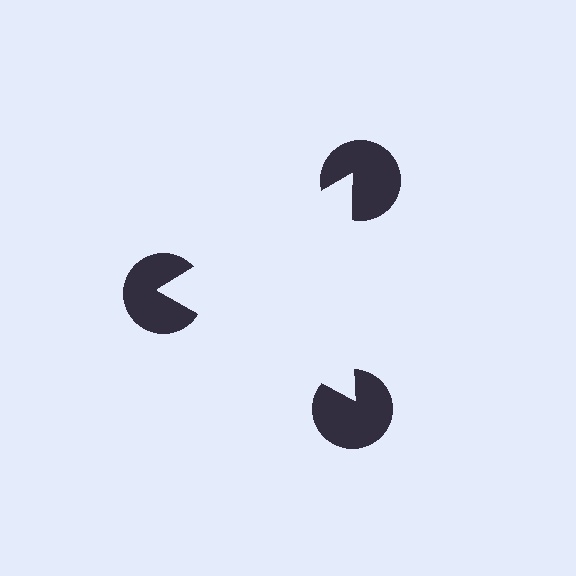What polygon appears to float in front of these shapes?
An illusory triangle — its edges are inferred from the aligned wedge cuts in the pac-man discs, not physically drawn.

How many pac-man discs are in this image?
There are 3 — one at each vertex of the illusory triangle.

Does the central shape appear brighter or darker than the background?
It typically appears slightly brighter than the background, even though no actual brightness change is drawn.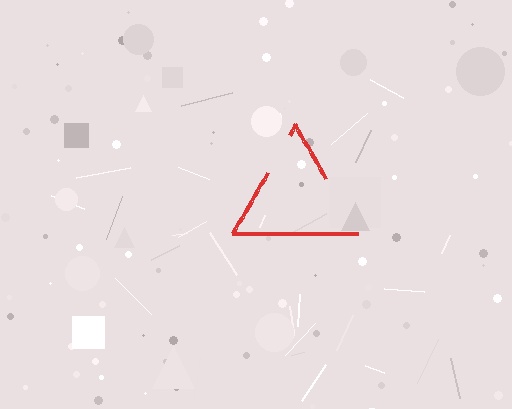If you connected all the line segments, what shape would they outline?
They would outline a triangle.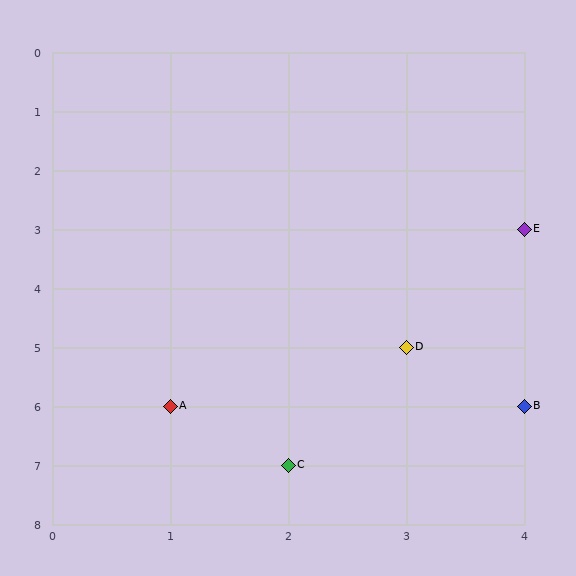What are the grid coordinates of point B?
Point B is at grid coordinates (4, 6).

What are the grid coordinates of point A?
Point A is at grid coordinates (1, 6).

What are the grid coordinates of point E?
Point E is at grid coordinates (4, 3).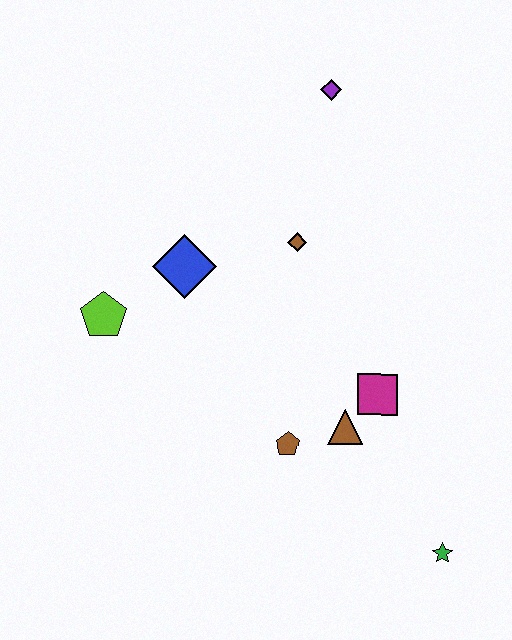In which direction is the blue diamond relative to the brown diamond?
The blue diamond is to the left of the brown diamond.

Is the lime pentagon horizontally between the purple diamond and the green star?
No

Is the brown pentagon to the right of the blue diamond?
Yes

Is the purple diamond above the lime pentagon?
Yes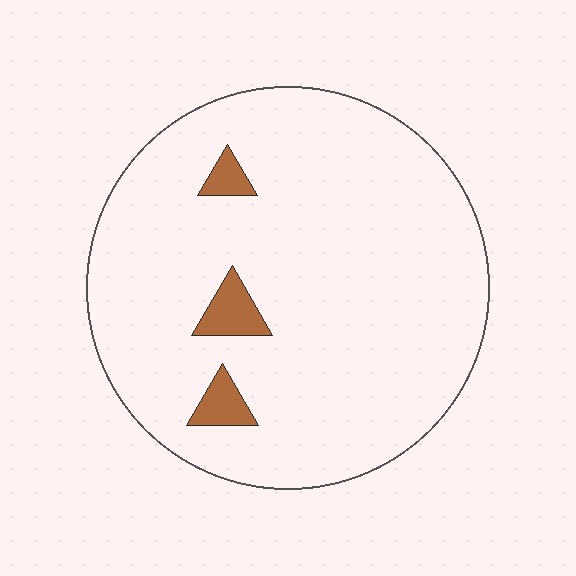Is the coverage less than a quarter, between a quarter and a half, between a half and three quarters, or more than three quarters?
Less than a quarter.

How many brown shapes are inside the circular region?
3.